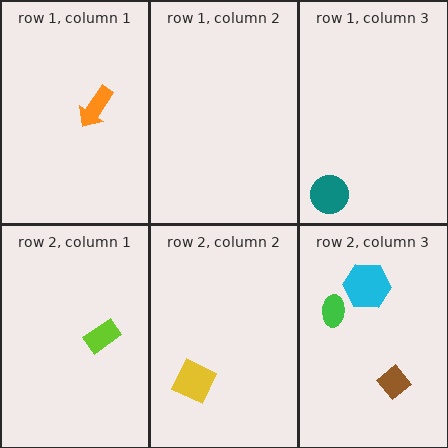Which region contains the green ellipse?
The row 2, column 3 region.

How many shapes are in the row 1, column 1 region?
1.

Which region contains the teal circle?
The row 1, column 3 region.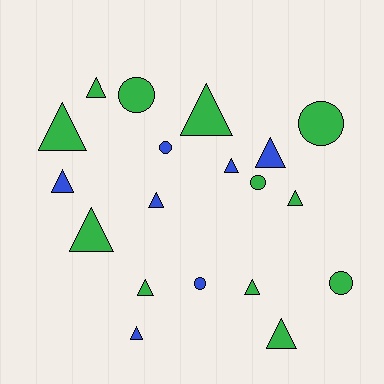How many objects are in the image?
There are 19 objects.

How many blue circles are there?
There are 2 blue circles.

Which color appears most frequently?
Green, with 12 objects.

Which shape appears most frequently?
Triangle, with 13 objects.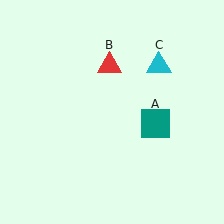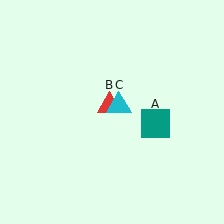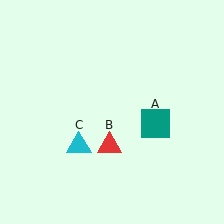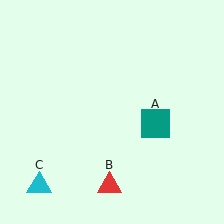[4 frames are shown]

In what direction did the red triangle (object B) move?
The red triangle (object B) moved down.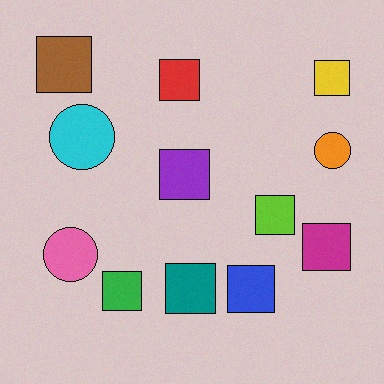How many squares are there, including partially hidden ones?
There are 9 squares.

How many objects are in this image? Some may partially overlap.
There are 12 objects.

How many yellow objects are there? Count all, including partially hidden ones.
There is 1 yellow object.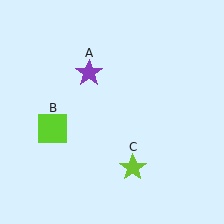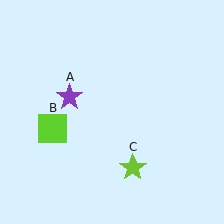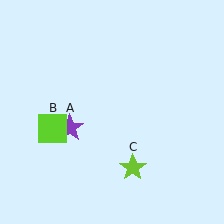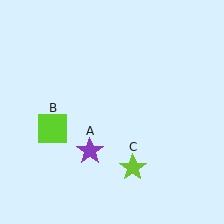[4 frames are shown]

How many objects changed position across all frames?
1 object changed position: purple star (object A).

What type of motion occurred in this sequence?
The purple star (object A) rotated counterclockwise around the center of the scene.